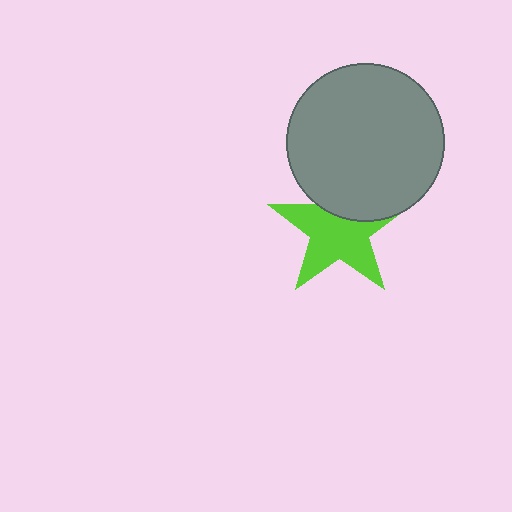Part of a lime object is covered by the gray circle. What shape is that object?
It is a star.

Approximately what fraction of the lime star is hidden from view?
Roughly 32% of the lime star is hidden behind the gray circle.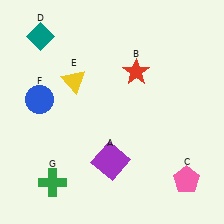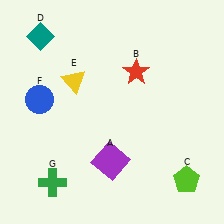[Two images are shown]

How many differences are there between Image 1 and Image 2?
There is 1 difference between the two images.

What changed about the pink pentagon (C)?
In Image 1, C is pink. In Image 2, it changed to lime.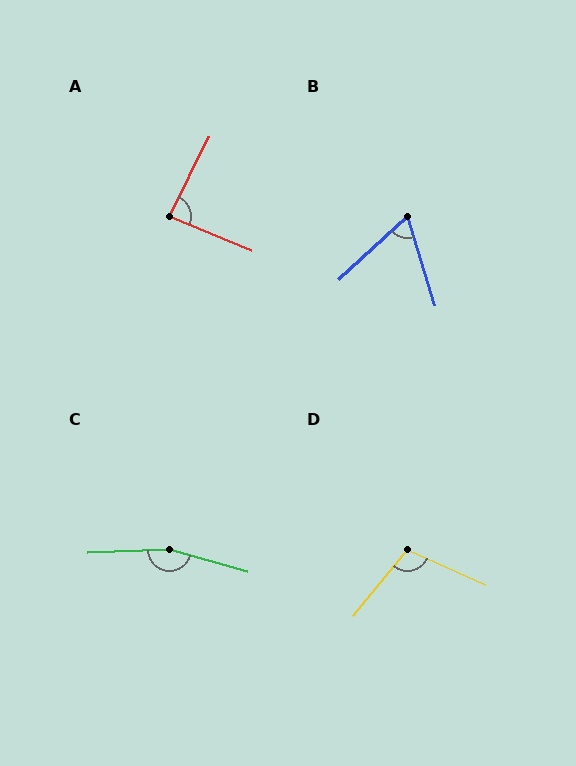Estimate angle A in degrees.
Approximately 86 degrees.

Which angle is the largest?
C, at approximately 163 degrees.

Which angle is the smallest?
B, at approximately 64 degrees.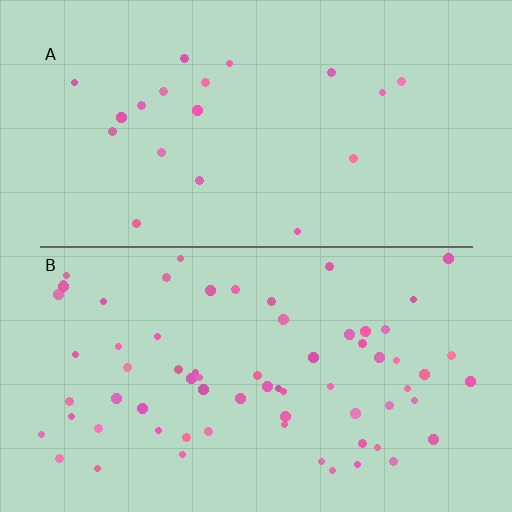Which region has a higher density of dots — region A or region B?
B (the bottom).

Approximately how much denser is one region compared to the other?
Approximately 3.4× — region B over region A.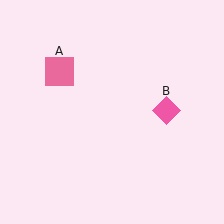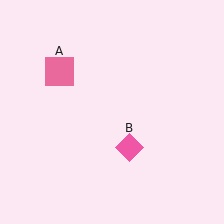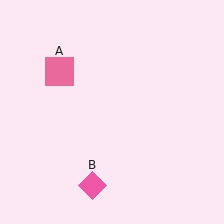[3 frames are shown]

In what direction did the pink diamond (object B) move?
The pink diamond (object B) moved down and to the left.